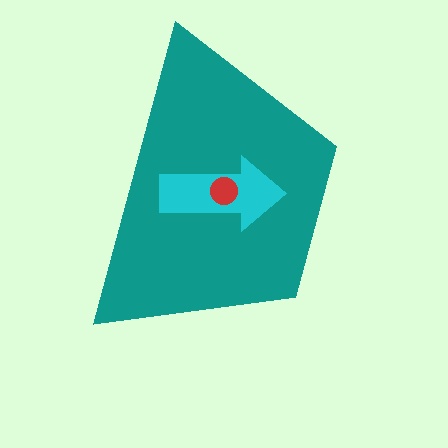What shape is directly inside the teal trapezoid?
The cyan arrow.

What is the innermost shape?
The red circle.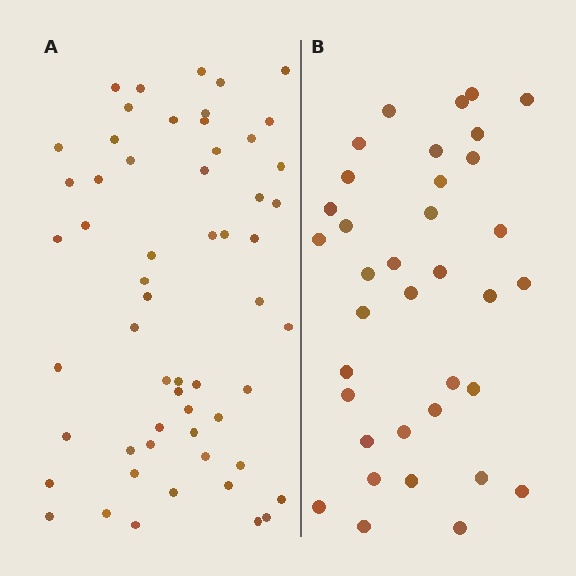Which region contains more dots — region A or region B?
Region A (the left region) has more dots.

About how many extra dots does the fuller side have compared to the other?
Region A has approximately 20 more dots than region B.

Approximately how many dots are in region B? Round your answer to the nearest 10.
About 40 dots. (The exact count is 36, which rounds to 40.)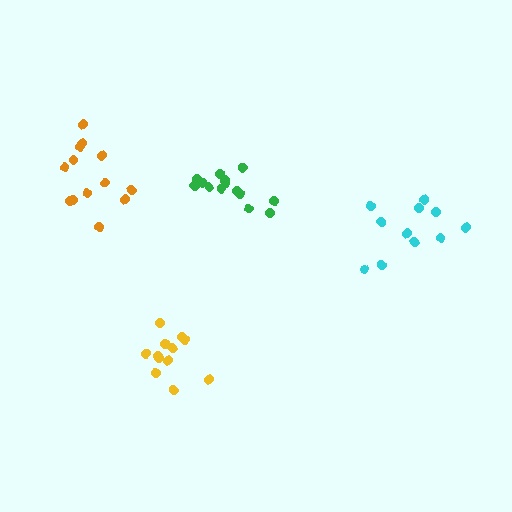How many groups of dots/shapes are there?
There are 4 groups.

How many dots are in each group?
Group 1: 13 dots, Group 2: 11 dots, Group 3: 14 dots, Group 4: 12 dots (50 total).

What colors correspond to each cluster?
The clusters are colored: orange, cyan, green, yellow.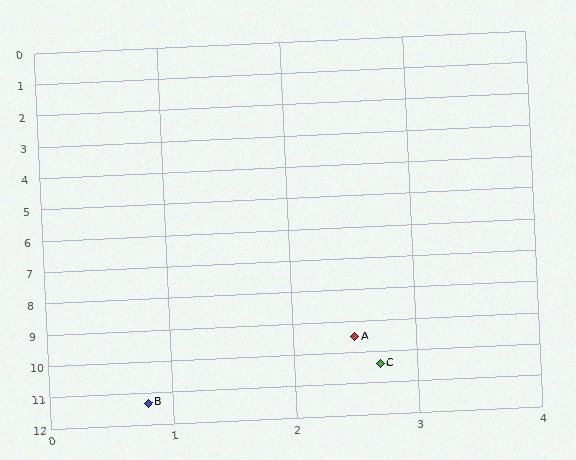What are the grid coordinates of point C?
Point C is at approximately (2.7, 10.4).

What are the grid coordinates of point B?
Point B is at approximately (0.8, 11.3).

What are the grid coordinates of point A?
Point A is at approximately (2.5, 9.5).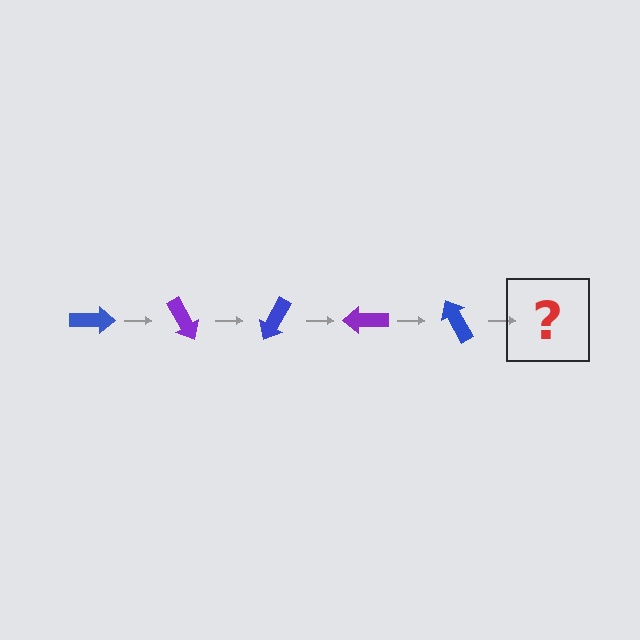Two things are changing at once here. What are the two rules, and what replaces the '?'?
The two rules are that it rotates 60 degrees each step and the color cycles through blue and purple. The '?' should be a purple arrow, rotated 300 degrees from the start.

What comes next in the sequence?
The next element should be a purple arrow, rotated 300 degrees from the start.